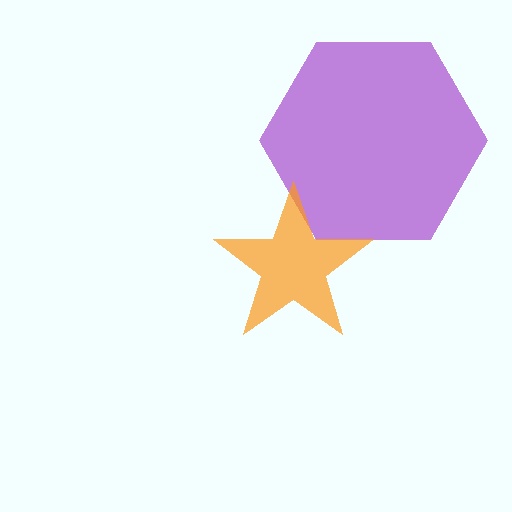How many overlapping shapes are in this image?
There are 2 overlapping shapes in the image.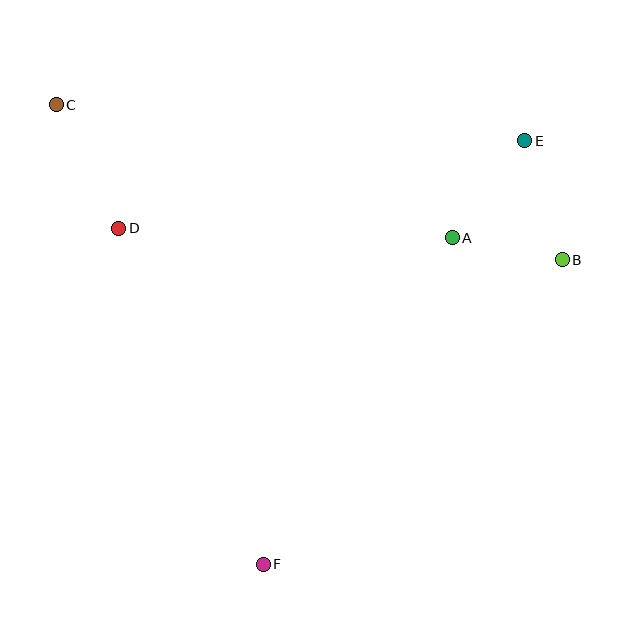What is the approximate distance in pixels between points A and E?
The distance between A and E is approximately 121 pixels.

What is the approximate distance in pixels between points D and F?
The distance between D and F is approximately 366 pixels.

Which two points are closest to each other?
Points A and B are closest to each other.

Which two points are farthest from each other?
Points B and C are farthest from each other.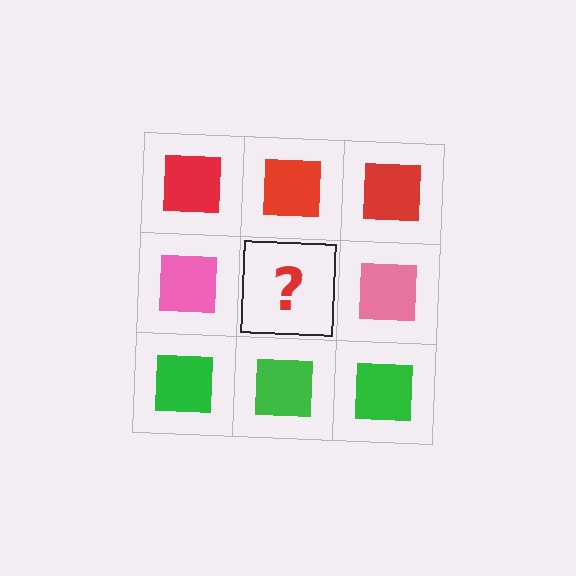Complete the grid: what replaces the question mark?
The question mark should be replaced with a pink square.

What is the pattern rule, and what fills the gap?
The rule is that each row has a consistent color. The gap should be filled with a pink square.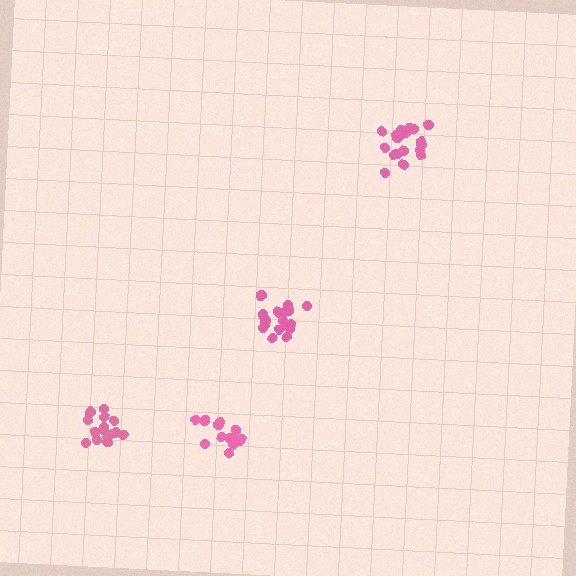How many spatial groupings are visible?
There are 4 spatial groupings.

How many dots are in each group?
Group 1: 19 dots, Group 2: 17 dots, Group 3: 15 dots, Group 4: 17 dots (68 total).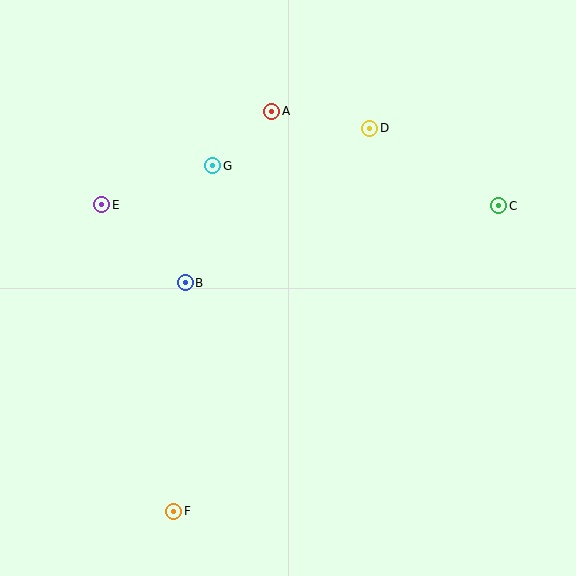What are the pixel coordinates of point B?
Point B is at (185, 283).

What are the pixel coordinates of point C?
Point C is at (499, 206).